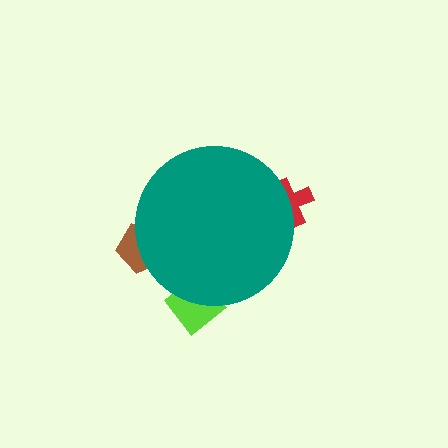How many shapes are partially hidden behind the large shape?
3 shapes are partially hidden.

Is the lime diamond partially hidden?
Yes, the lime diamond is partially hidden behind the teal circle.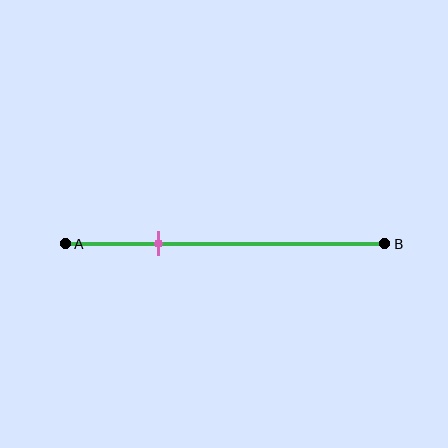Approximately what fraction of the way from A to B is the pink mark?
The pink mark is approximately 30% of the way from A to B.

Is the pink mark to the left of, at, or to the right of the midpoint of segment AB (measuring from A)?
The pink mark is to the left of the midpoint of segment AB.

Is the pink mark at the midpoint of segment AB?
No, the mark is at about 30% from A, not at the 50% midpoint.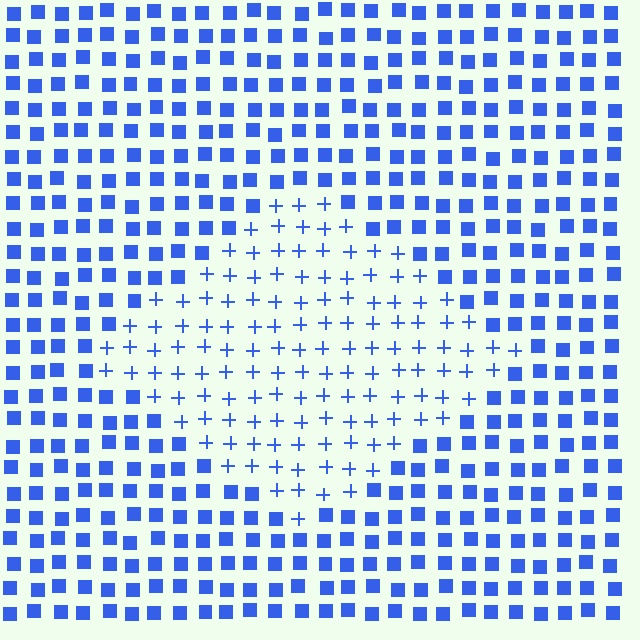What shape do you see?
I see a diamond.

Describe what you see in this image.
The image is filled with small blue elements arranged in a uniform grid. A diamond-shaped region contains plus signs, while the surrounding area contains squares. The boundary is defined purely by the change in element shape.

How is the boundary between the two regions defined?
The boundary is defined by a change in element shape: plus signs inside vs. squares outside. All elements share the same color and spacing.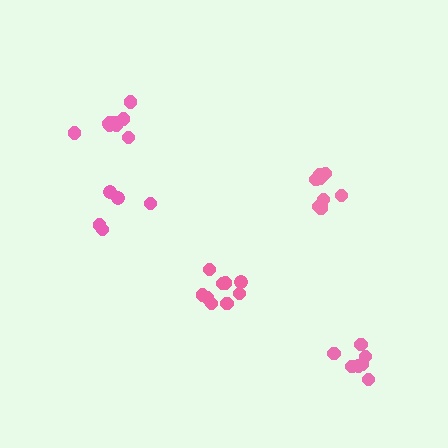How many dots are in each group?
Group 1: 9 dots, Group 2: 9 dots, Group 3: 7 dots, Group 4: 5 dots, Group 5: 9 dots (39 total).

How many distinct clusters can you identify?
There are 5 distinct clusters.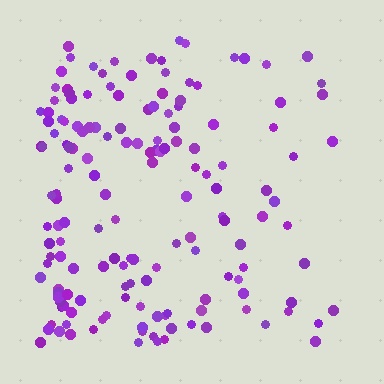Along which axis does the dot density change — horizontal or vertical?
Horizontal.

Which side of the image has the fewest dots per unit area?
The right.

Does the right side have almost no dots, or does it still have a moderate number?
Still a moderate number, just noticeably fewer than the left.